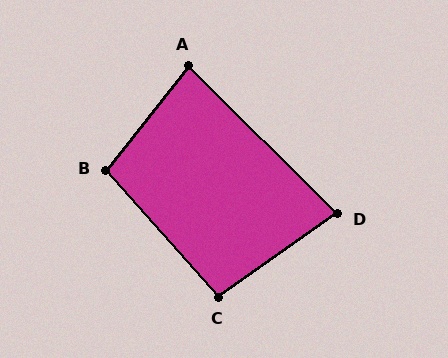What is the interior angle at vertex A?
Approximately 84 degrees (acute).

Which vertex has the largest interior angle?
B, at approximately 100 degrees.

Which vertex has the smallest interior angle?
D, at approximately 80 degrees.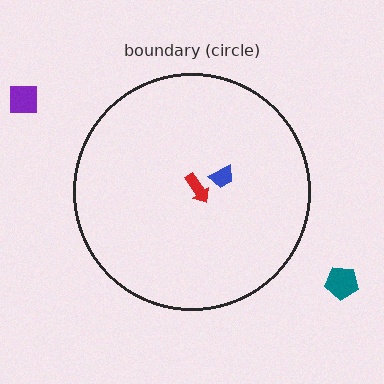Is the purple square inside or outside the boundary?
Outside.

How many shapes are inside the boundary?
2 inside, 2 outside.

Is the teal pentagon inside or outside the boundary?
Outside.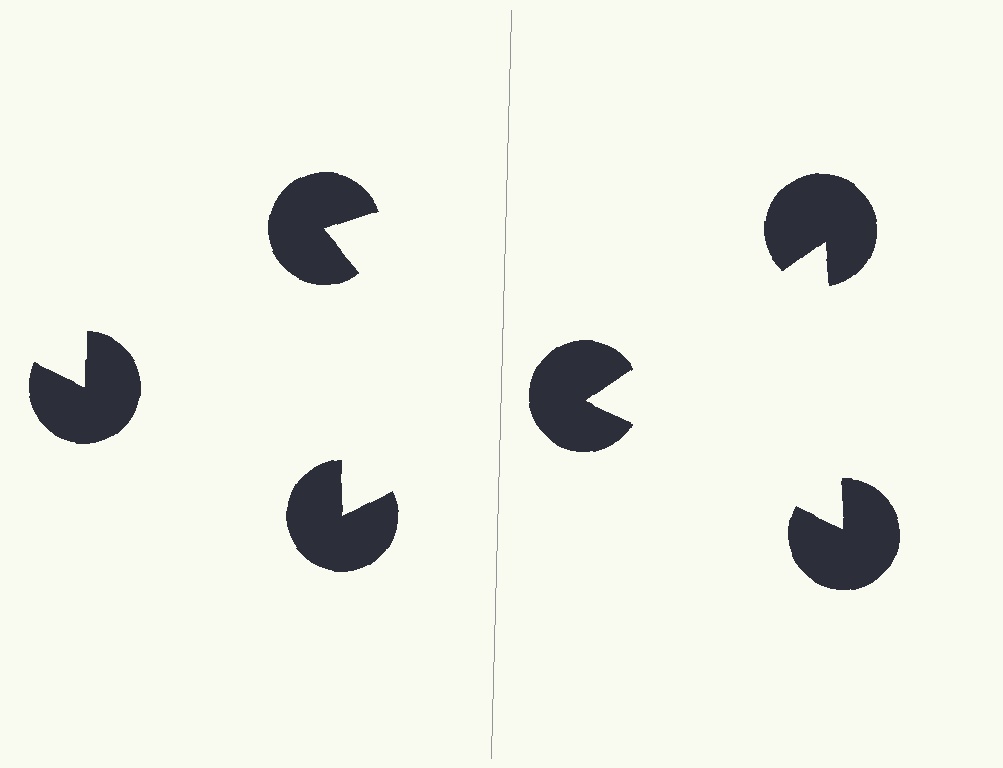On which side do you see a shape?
An illusory triangle appears on the right side. On the left side the wedge cuts are rotated, so no coherent shape forms.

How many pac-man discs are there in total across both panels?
6 — 3 on each side.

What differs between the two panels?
The pac-man discs are positioned identically on both sides; only the wedge orientations differ. On the right they align to a triangle; on the left they are misaligned.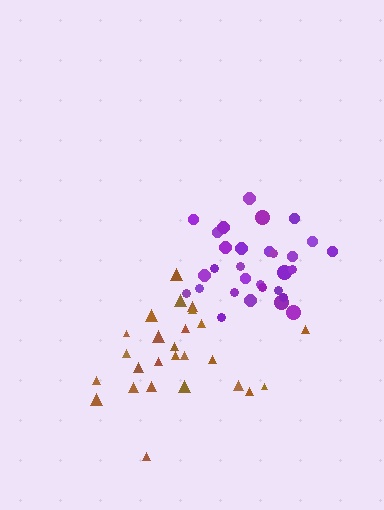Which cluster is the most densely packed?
Purple.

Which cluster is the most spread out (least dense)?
Brown.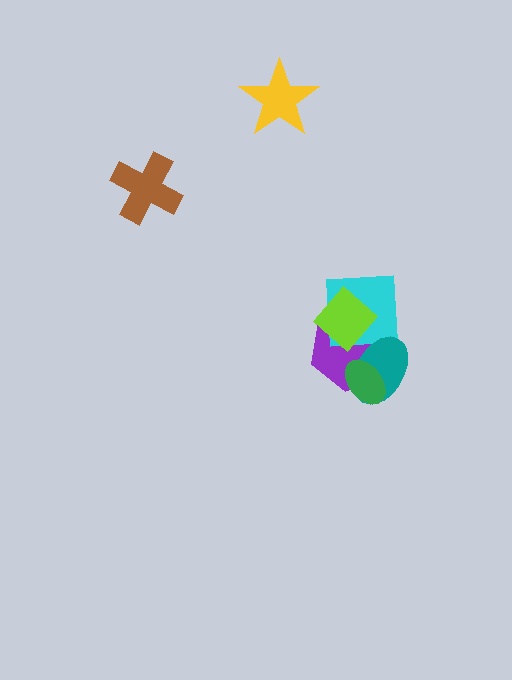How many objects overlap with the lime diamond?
2 objects overlap with the lime diamond.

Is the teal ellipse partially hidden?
Yes, it is partially covered by another shape.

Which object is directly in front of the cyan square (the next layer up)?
The lime diamond is directly in front of the cyan square.